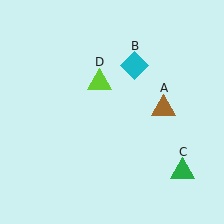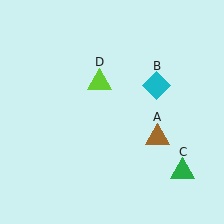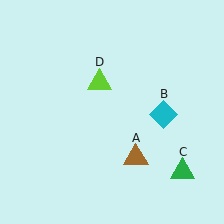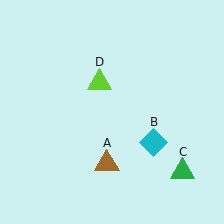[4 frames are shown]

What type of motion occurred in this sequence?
The brown triangle (object A), cyan diamond (object B) rotated clockwise around the center of the scene.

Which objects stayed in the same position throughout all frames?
Green triangle (object C) and lime triangle (object D) remained stationary.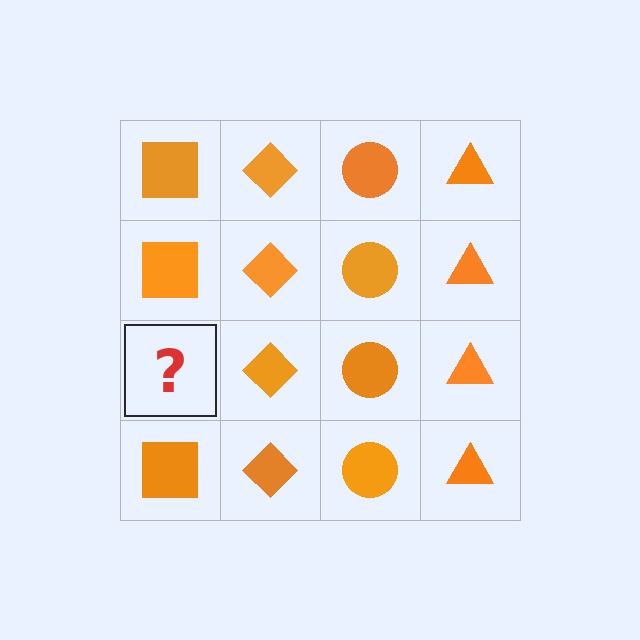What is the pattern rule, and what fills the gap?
The rule is that each column has a consistent shape. The gap should be filled with an orange square.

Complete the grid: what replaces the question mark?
The question mark should be replaced with an orange square.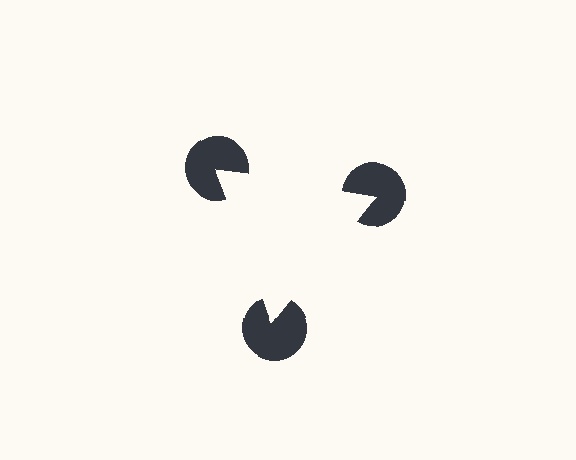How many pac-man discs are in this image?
There are 3 — one at each vertex of the illusory triangle.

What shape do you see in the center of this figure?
An illusory triangle — its edges are inferred from the aligned wedge cuts in the pac-man discs, not physically drawn.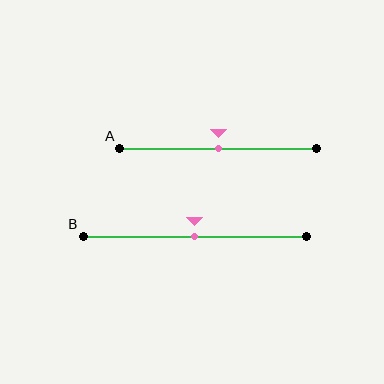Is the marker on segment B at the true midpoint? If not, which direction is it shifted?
Yes, the marker on segment B is at the true midpoint.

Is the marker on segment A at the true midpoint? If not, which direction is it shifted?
Yes, the marker on segment A is at the true midpoint.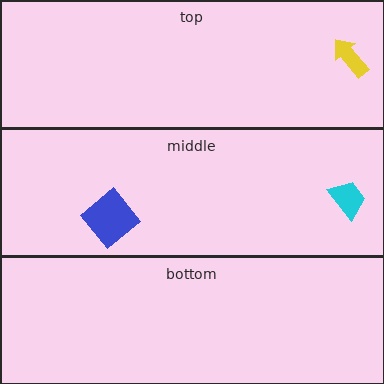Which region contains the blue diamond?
The middle region.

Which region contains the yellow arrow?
The top region.